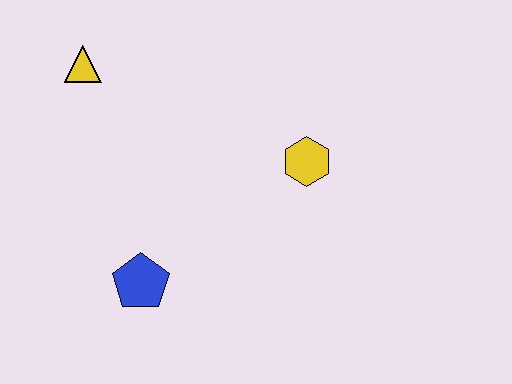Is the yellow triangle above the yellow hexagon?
Yes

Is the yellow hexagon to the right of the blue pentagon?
Yes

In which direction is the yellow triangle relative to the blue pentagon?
The yellow triangle is above the blue pentagon.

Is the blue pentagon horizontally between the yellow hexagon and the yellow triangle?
Yes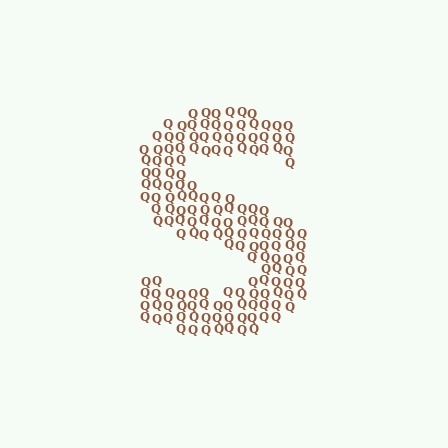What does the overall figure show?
The overall figure shows the letter S.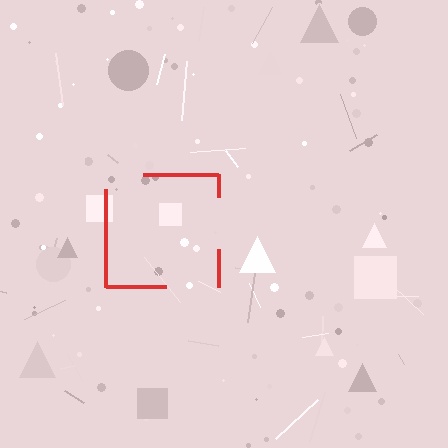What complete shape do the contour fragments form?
The contour fragments form a square.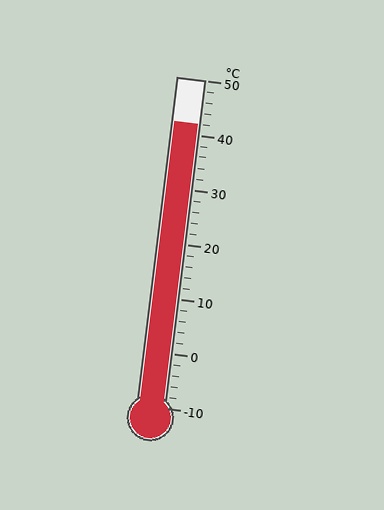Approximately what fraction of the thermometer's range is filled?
The thermometer is filled to approximately 85% of its range.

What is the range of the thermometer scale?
The thermometer scale ranges from -10°C to 50°C.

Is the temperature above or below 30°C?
The temperature is above 30°C.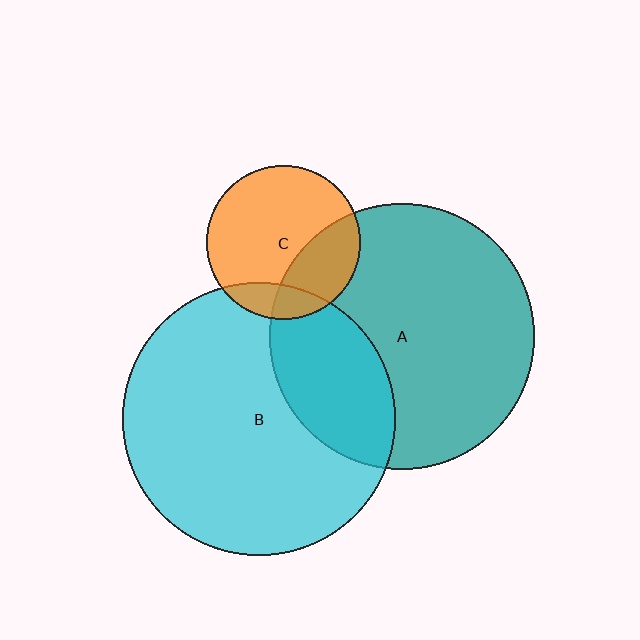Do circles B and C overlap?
Yes.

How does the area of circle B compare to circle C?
Approximately 3.1 times.